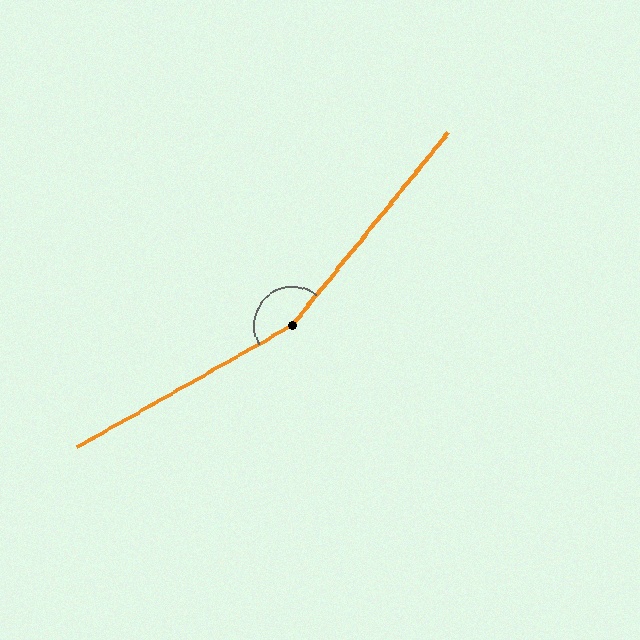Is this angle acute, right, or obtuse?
It is obtuse.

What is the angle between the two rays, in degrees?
Approximately 159 degrees.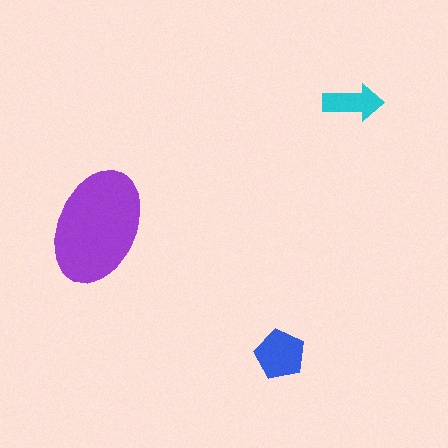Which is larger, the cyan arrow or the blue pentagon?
The blue pentagon.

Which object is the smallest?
The cyan arrow.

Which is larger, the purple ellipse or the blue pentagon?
The purple ellipse.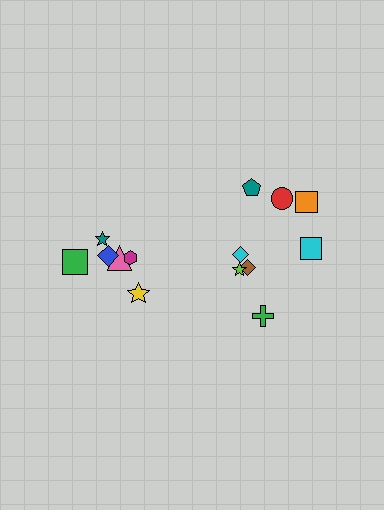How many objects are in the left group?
There are 6 objects.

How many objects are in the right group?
There are 8 objects.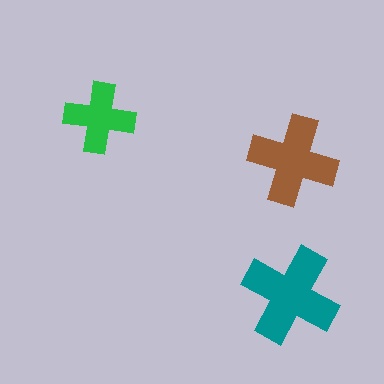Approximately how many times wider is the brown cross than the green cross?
About 1.5 times wider.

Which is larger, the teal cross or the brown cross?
The teal one.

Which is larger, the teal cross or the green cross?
The teal one.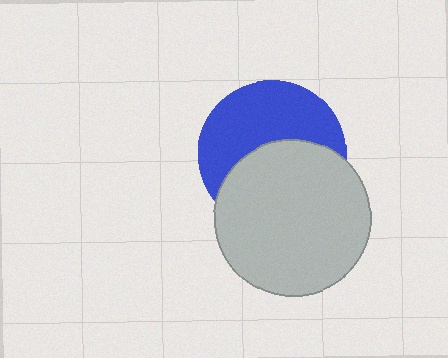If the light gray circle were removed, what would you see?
You would see the complete blue circle.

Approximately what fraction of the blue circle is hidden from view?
Roughly 49% of the blue circle is hidden behind the light gray circle.